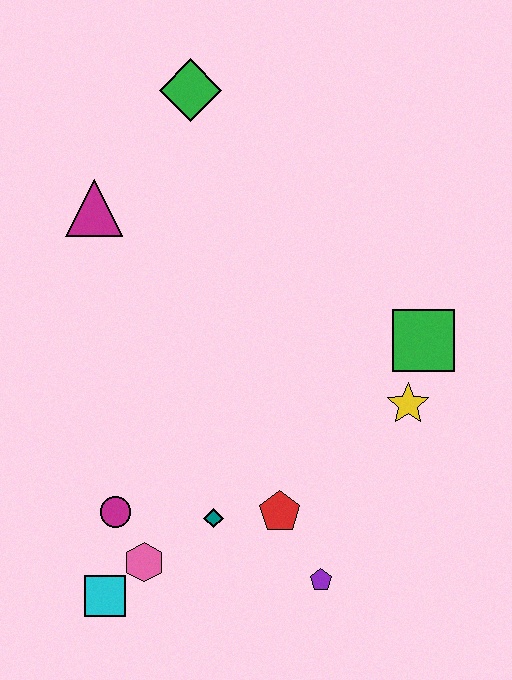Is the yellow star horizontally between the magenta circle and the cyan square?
No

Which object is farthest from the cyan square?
The green diamond is farthest from the cyan square.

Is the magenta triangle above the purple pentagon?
Yes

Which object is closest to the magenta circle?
The pink hexagon is closest to the magenta circle.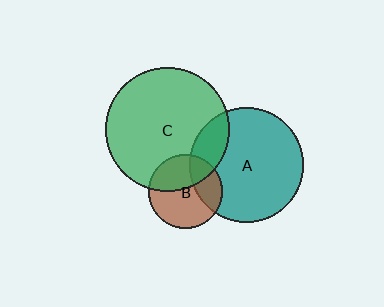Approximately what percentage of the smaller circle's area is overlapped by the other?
Approximately 40%.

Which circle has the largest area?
Circle C (green).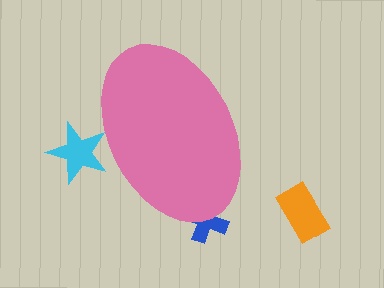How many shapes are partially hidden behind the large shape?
2 shapes are partially hidden.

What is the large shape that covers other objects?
A pink ellipse.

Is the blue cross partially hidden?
Yes, the blue cross is partially hidden behind the pink ellipse.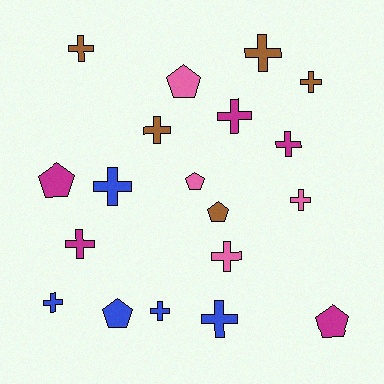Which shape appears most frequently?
Cross, with 13 objects.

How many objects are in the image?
There are 19 objects.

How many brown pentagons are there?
There is 1 brown pentagon.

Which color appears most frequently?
Blue, with 5 objects.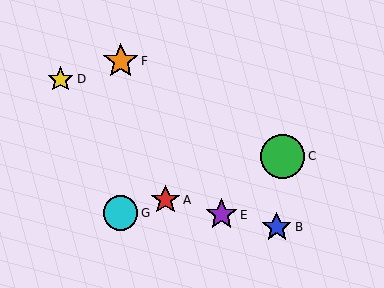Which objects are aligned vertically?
Objects F, G are aligned vertically.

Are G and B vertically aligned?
No, G is at x≈121 and B is at x≈277.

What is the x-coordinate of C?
Object C is at x≈283.